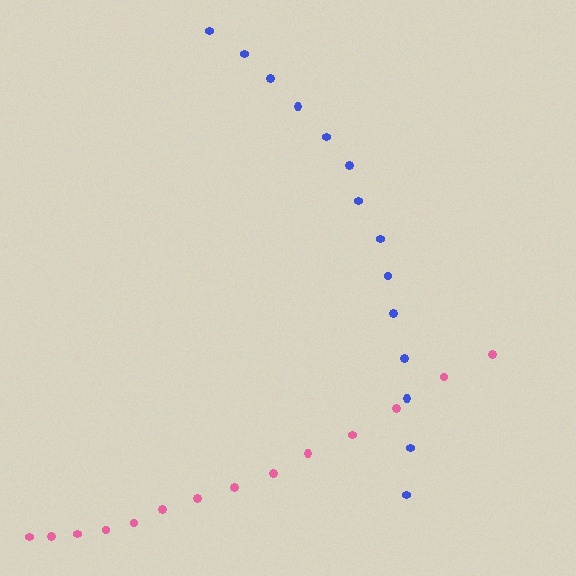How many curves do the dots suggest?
There are 2 distinct paths.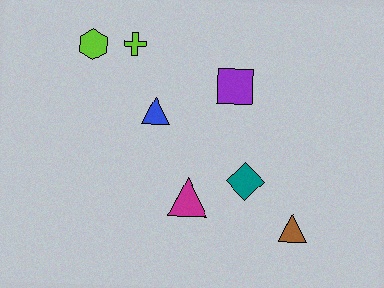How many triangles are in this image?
There are 3 triangles.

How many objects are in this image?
There are 7 objects.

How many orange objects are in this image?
There are no orange objects.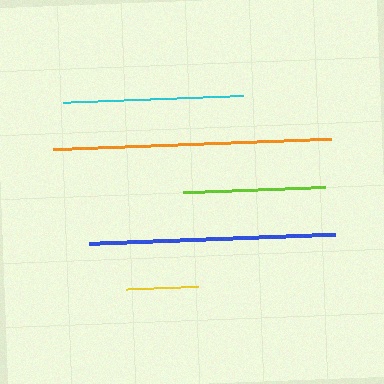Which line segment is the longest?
The orange line is the longest at approximately 278 pixels.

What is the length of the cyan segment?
The cyan segment is approximately 182 pixels long.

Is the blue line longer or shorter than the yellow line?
The blue line is longer than the yellow line.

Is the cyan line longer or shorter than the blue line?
The blue line is longer than the cyan line.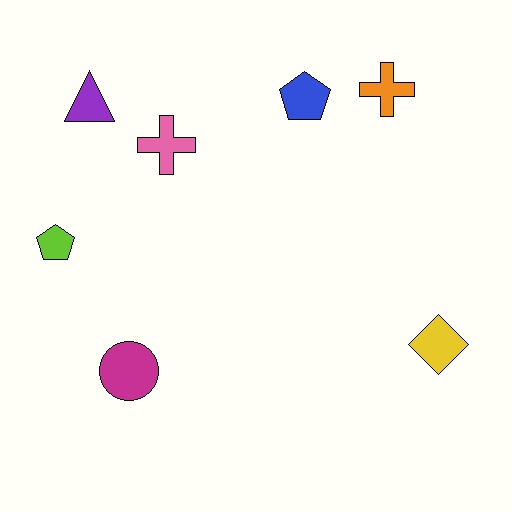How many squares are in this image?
There are no squares.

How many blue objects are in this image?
There is 1 blue object.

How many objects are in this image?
There are 7 objects.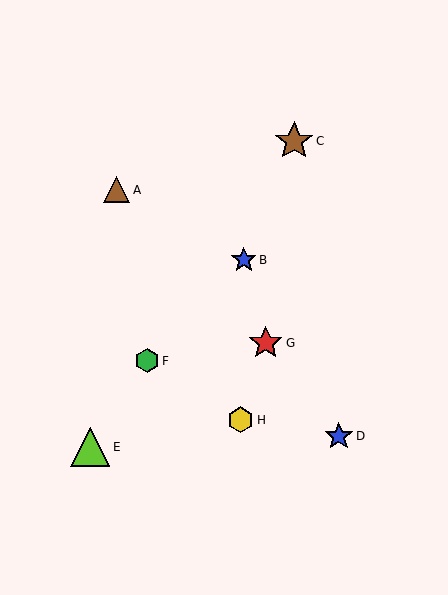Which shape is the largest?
The lime triangle (labeled E) is the largest.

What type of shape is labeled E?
Shape E is a lime triangle.